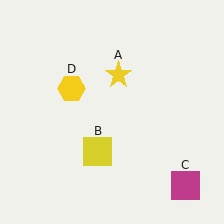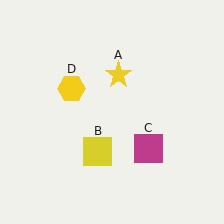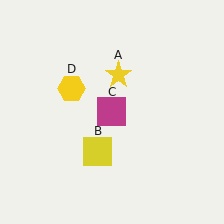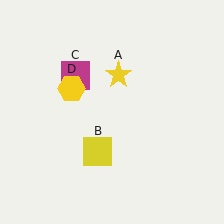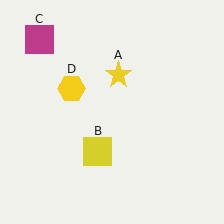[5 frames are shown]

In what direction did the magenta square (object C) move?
The magenta square (object C) moved up and to the left.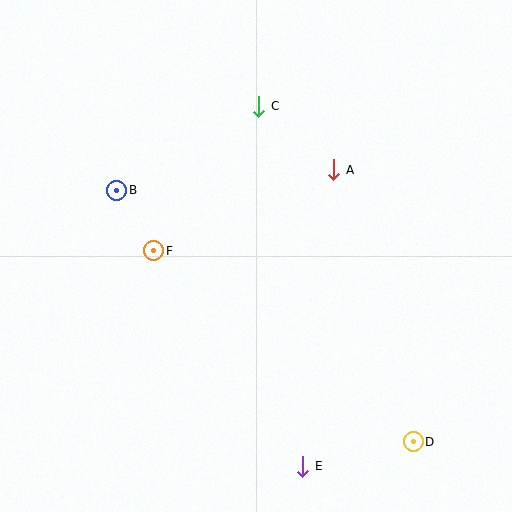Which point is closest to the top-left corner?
Point B is closest to the top-left corner.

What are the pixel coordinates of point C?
Point C is at (259, 106).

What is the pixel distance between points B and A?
The distance between B and A is 218 pixels.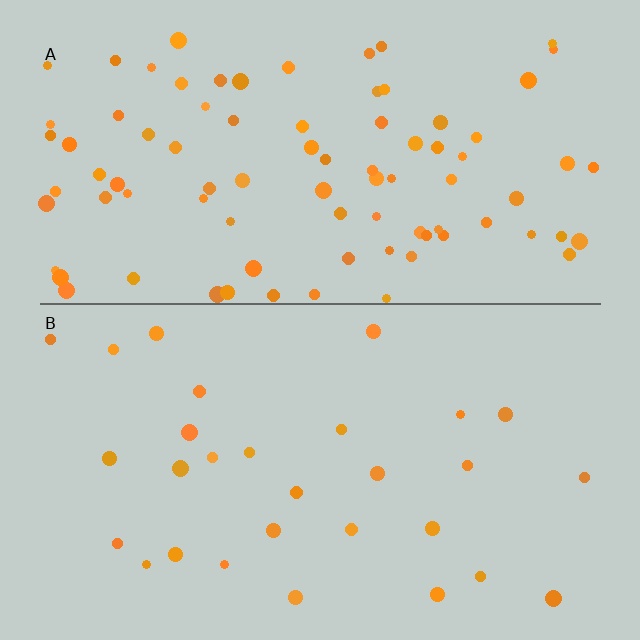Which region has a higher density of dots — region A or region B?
A (the top).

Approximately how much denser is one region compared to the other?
Approximately 3.0× — region A over region B.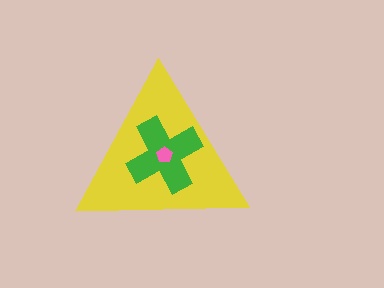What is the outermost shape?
The yellow triangle.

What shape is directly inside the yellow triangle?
The green cross.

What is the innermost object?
The pink pentagon.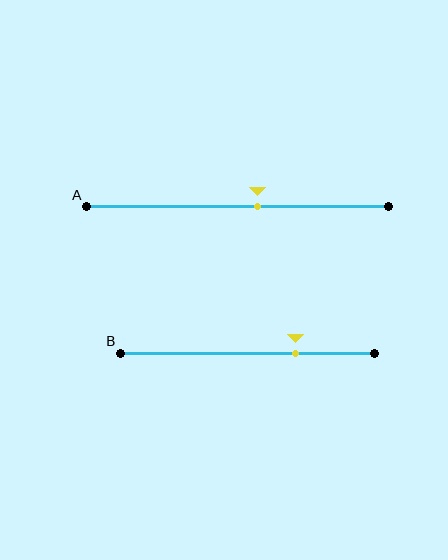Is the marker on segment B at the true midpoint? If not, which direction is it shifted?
No, the marker on segment B is shifted to the right by about 19% of the segment length.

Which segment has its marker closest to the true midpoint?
Segment A has its marker closest to the true midpoint.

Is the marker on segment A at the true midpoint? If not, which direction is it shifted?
No, the marker on segment A is shifted to the right by about 7% of the segment length.